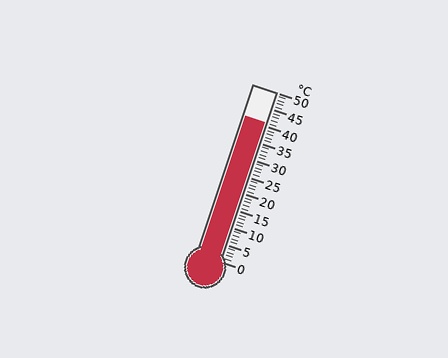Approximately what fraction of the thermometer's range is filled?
The thermometer is filled to approximately 80% of its range.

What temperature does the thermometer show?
The thermometer shows approximately 41°C.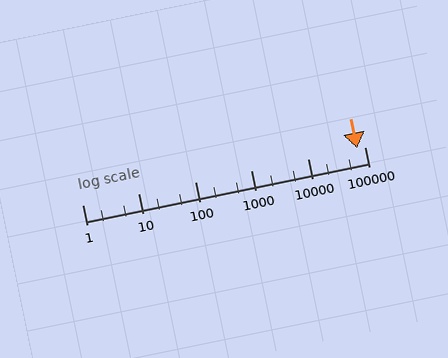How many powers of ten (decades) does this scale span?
The scale spans 5 decades, from 1 to 100000.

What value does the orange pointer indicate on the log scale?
The pointer indicates approximately 74000.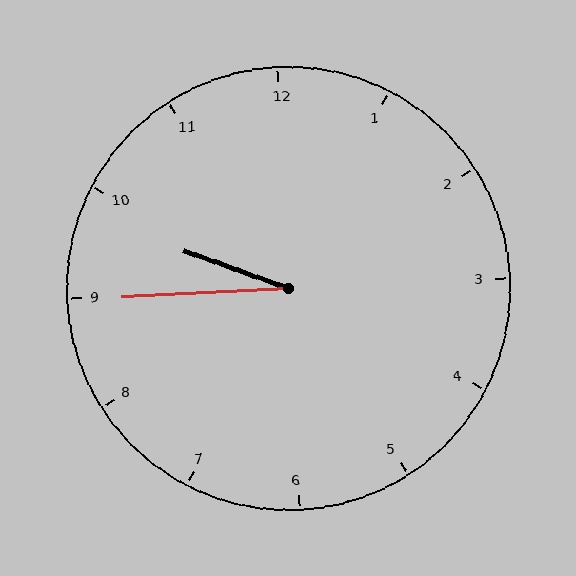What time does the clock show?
9:45.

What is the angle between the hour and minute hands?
Approximately 22 degrees.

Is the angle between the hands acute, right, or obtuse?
It is acute.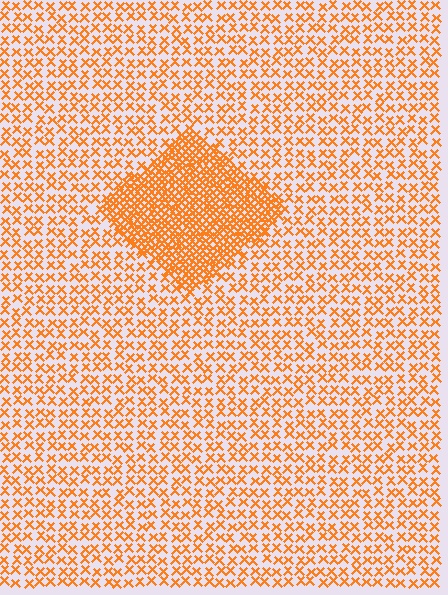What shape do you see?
I see a diamond.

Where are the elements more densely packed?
The elements are more densely packed inside the diamond boundary.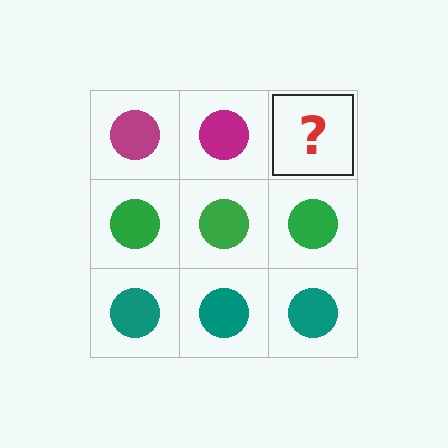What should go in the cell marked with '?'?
The missing cell should contain a magenta circle.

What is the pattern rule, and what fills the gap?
The rule is that each row has a consistent color. The gap should be filled with a magenta circle.